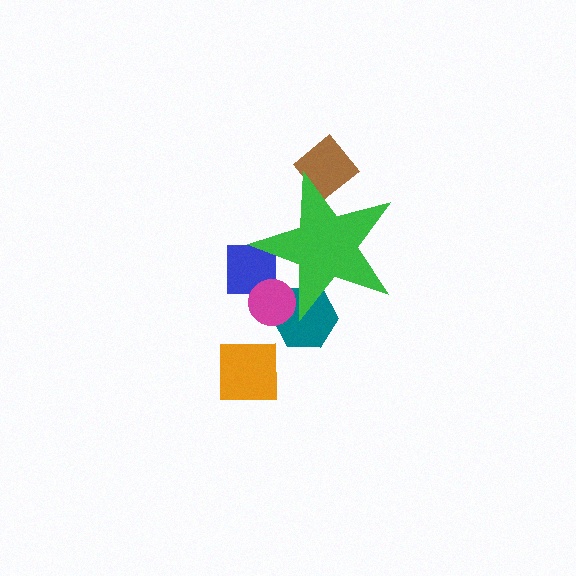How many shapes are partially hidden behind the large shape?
4 shapes are partially hidden.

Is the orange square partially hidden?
No, the orange square is fully visible.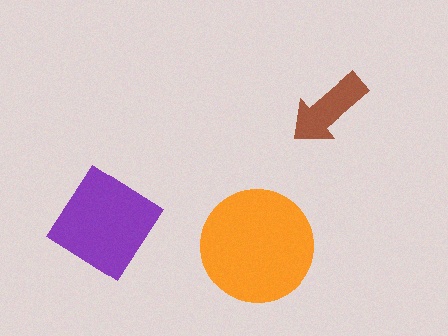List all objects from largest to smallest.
The orange circle, the purple diamond, the brown arrow.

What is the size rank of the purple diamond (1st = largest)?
2nd.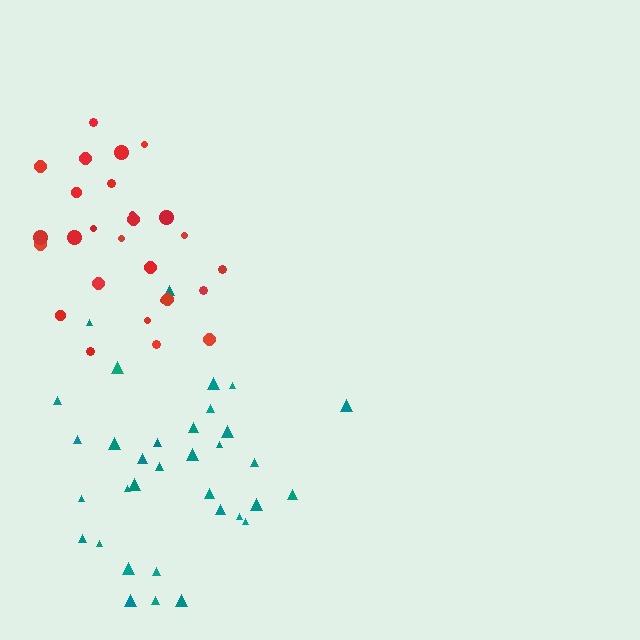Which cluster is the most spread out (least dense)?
Red.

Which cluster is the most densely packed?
Teal.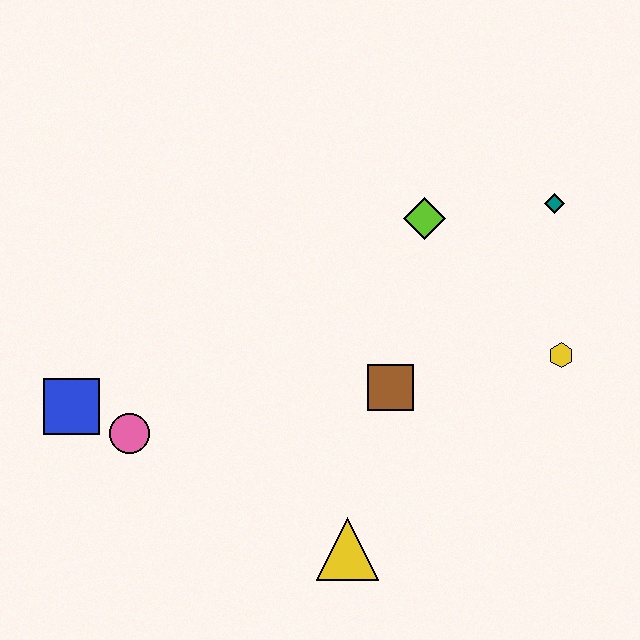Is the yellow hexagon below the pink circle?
No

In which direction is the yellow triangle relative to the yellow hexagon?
The yellow triangle is to the left of the yellow hexagon.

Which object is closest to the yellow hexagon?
The teal diamond is closest to the yellow hexagon.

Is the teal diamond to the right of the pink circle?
Yes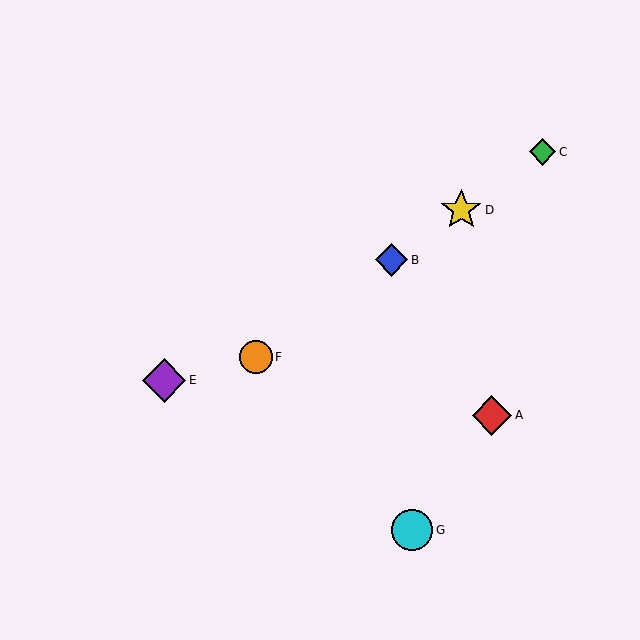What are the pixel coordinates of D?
Object D is at (461, 210).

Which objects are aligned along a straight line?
Objects B, C, D, F are aligned along a straight line.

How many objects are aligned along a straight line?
4 objects (B, C, D, F) are aligned along a straight line.